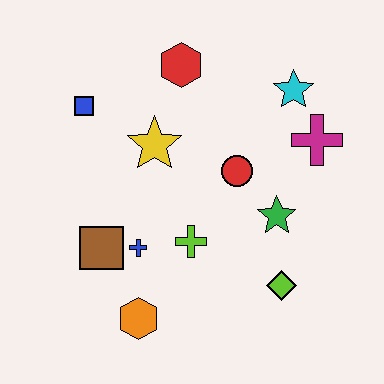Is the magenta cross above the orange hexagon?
Yes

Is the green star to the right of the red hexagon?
Yes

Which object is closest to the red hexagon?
The yellow star is closest to the red hexagon.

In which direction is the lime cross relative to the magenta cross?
The lime cross is to the left of the magenta cross.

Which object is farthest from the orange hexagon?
The cyan star is farthest from the orange hexagon.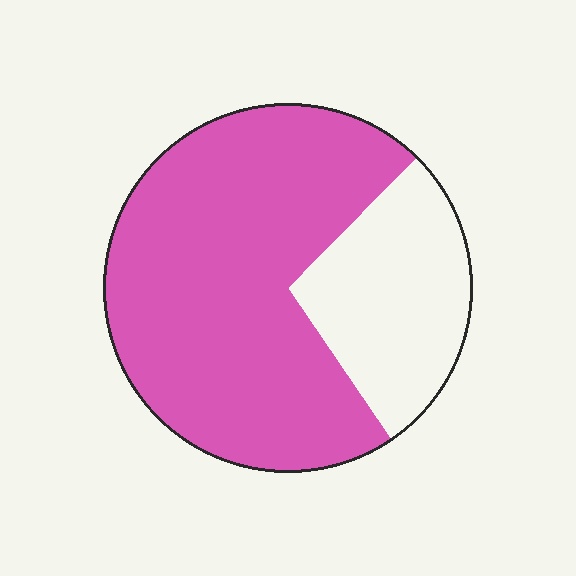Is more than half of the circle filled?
Yes.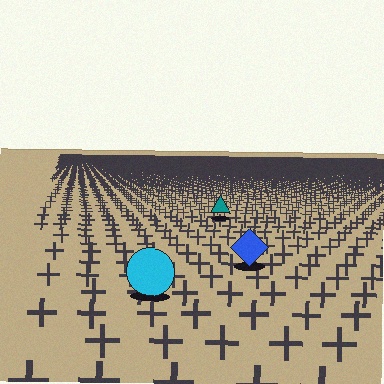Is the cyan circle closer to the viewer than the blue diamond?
Yes. The cyan circle is closer — you can tell from the texture gradient: the ground texture is coarser near it.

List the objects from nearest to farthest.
From nearest to farthest: the cyan circle, the blue diamond, the teal triangle.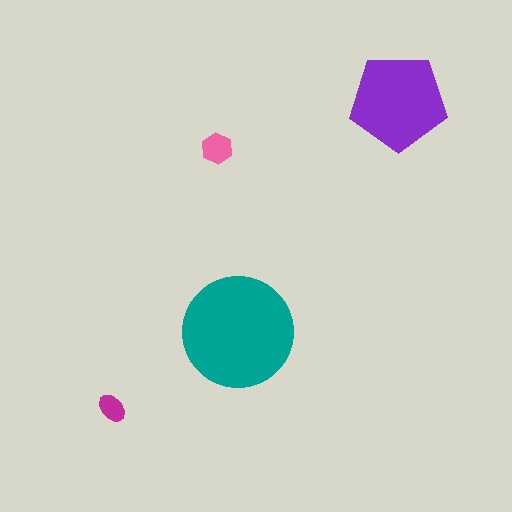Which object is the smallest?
The magenta ellipse.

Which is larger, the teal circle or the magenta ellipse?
The teal circle.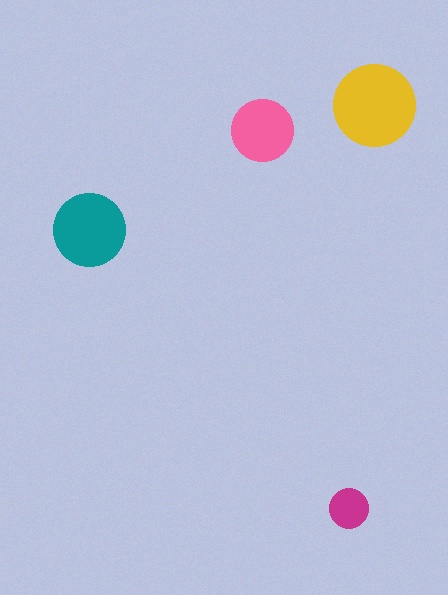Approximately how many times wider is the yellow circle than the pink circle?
About 1.5 times wider.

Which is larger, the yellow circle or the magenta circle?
The yellow one.